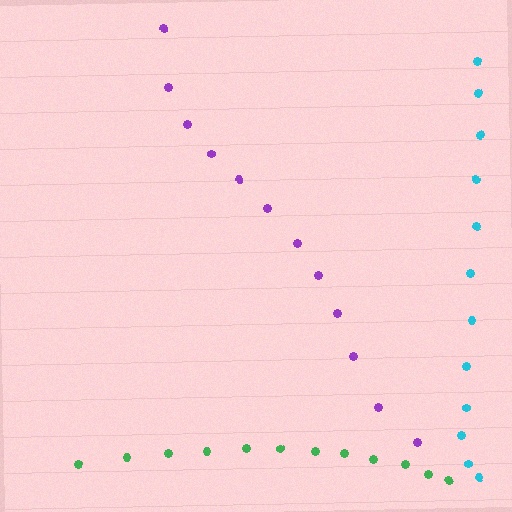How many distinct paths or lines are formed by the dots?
There are 3 distinct paths.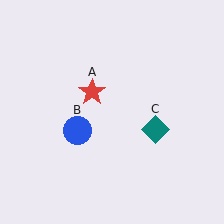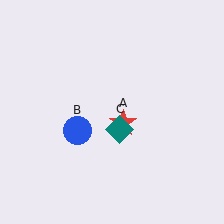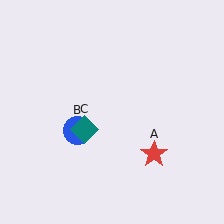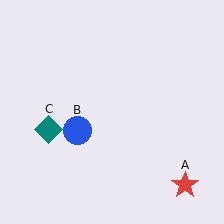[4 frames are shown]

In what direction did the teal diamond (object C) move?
The teal diamond (object C) moved left.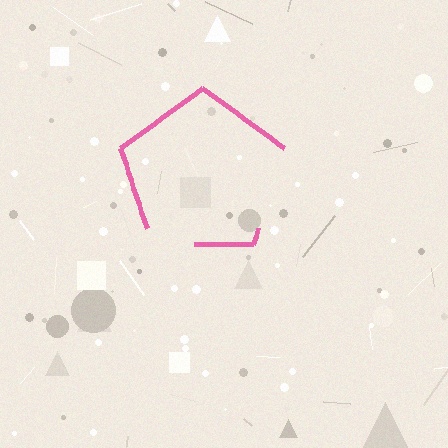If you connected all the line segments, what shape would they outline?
They would outline a pentagon.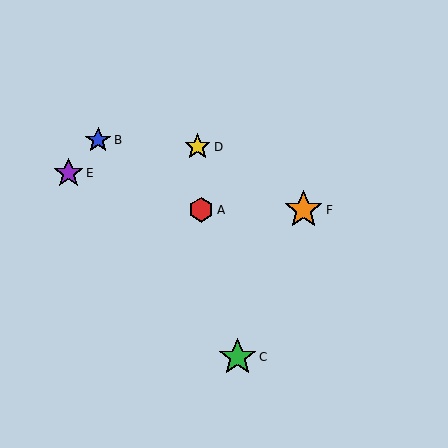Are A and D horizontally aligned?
No, A is at y≈210 and D is at y≈147.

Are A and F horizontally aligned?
Yes, both are at y≈210.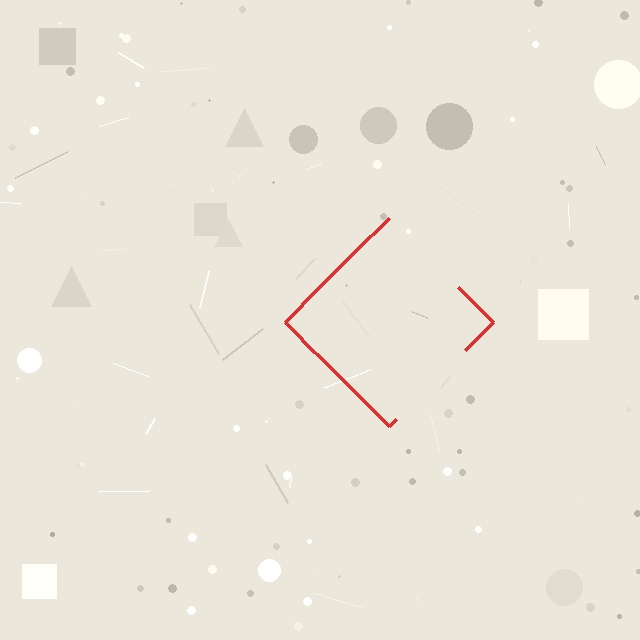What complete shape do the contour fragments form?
The contour fragments form a diamond.